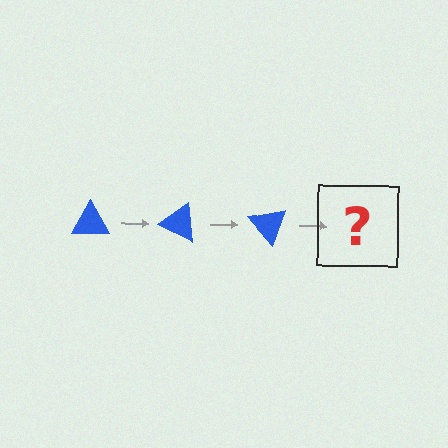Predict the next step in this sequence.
The next step is a blue triangle rotated 75 degrees.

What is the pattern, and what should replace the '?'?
The pattern is that the triangle rotates 25 degrees each step. The '?' should be a blue triangle rotated 75 degrees.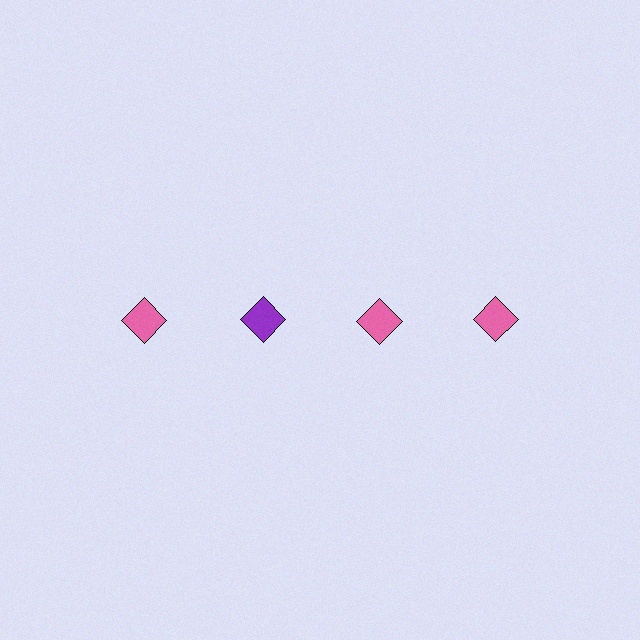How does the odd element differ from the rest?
It has a different color: purple instead of pink.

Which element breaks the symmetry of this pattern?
The purple diamond in the top row, second from left column breaks the symmetry. All other shapes are pink diamonds.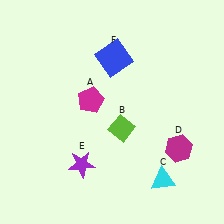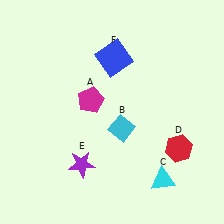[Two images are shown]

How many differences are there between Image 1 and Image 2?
There are 2 differences between the two images.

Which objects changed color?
B changed from lime to cyan. D changed from magenta to red.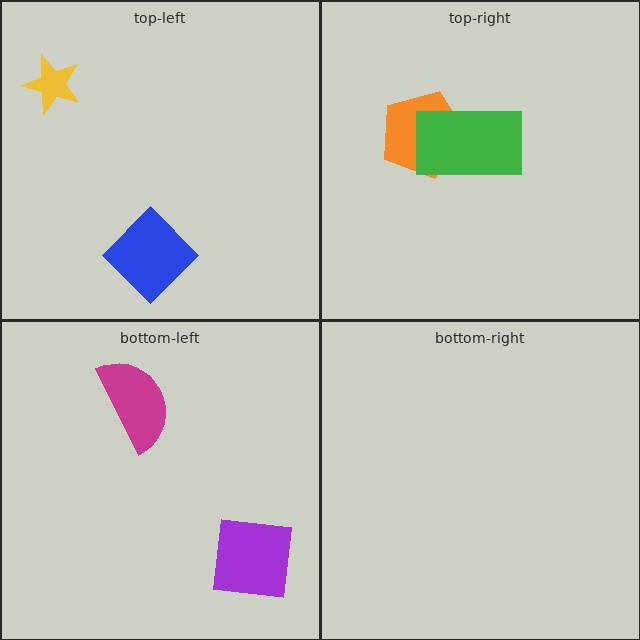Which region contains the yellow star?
The top-left region.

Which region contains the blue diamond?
The top-left region.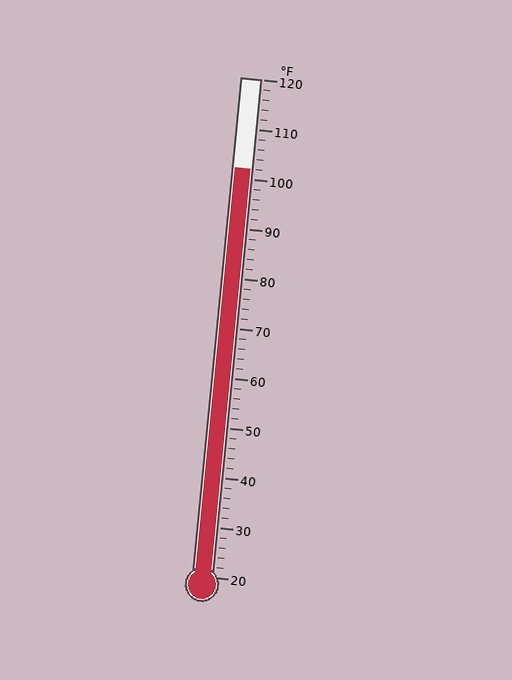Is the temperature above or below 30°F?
The temperature is above 30°F.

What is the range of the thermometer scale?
The thermometer scale ranges from 20°F to 120°F.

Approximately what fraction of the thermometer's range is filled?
The thermometer is filled to approximately 80% of its range.